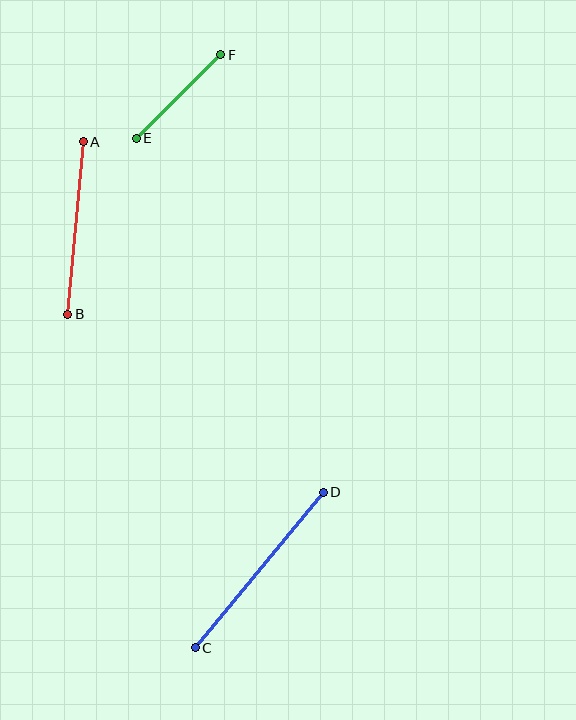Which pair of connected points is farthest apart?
Points C and D are farthest apart.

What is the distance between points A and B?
The distance is approximately 173 pixels.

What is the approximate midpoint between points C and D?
The midpoint is at approximately (259, 570) pixels.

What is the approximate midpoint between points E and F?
The midpoint is at approximately (178, 97) pixels.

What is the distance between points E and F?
The distance is approximately 119 pixels.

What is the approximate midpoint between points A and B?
The midpoint is at approximately (75, 228) pixels.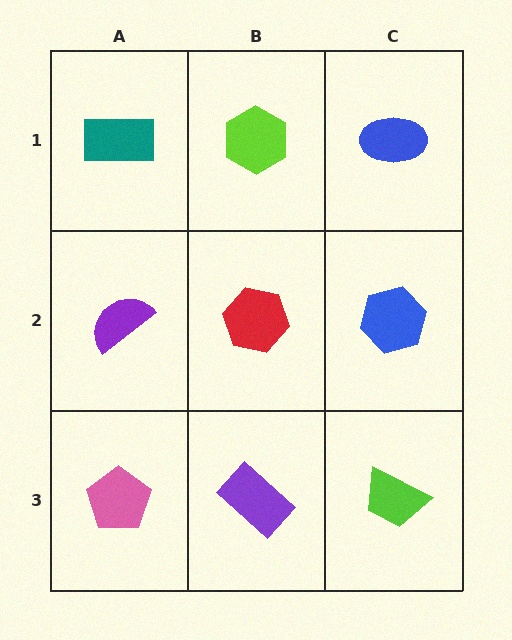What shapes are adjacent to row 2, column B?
A lime hexagon (row 1, column B), a purple rectangle (row 3, column B), a purple semicircle (row 2, column A), a blue hexagon (row 2, column C).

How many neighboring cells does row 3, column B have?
3.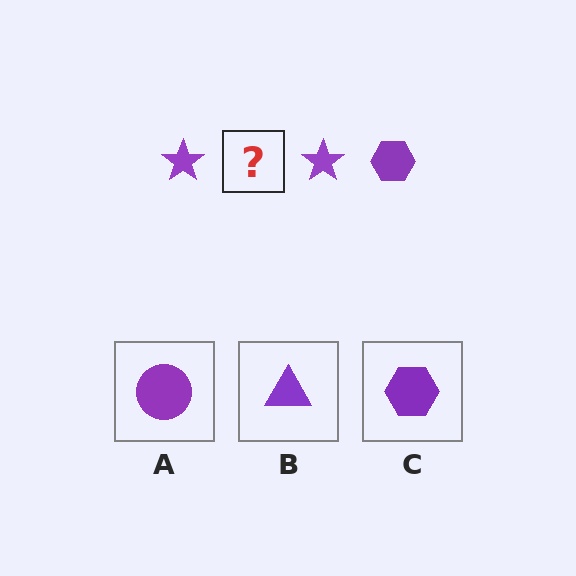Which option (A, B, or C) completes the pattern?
C.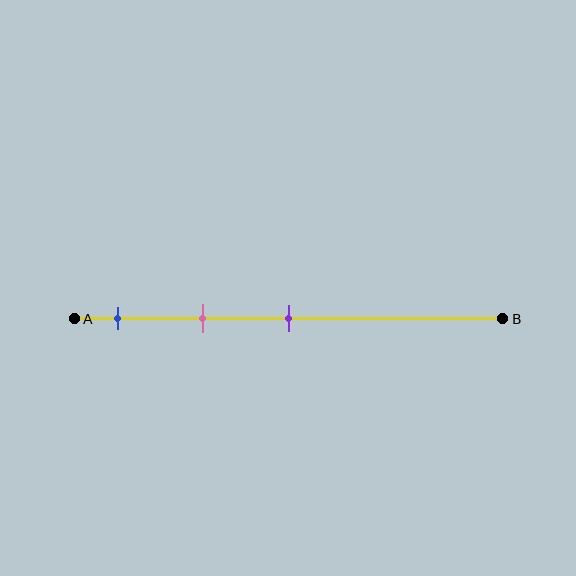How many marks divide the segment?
There are 3 marks dividing the segment.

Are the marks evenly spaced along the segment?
Yes, the marks are approximately evenly spaced.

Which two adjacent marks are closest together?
The blue and pink marks are the closest adjacent pair.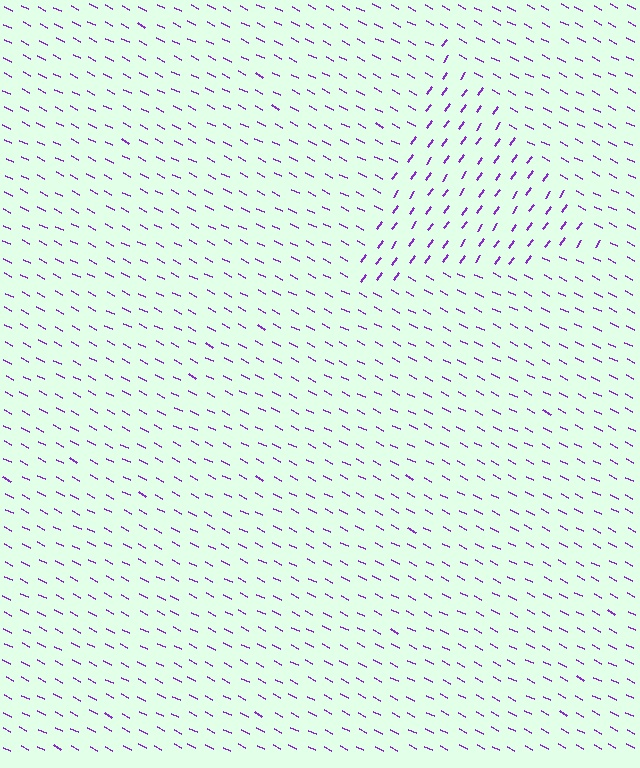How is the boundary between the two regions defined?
The boundary is defined purely by a change in line orientation (approximately 82 degrees difference). All lines are the same color and thickness.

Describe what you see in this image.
The image is filled with small purple line segments. A triangle region in the image has lines oriented differently from the surrounding lines, creating a visible texture boundary.